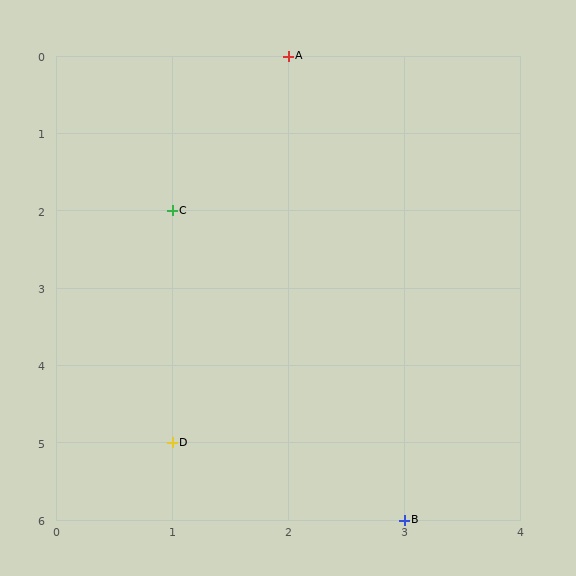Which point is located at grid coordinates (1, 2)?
Point C is at (1, 2).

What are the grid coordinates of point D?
Point D is at grid coordinates (1, 5).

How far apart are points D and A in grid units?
Points D and A are 1 column and 5 rows apart (about 5.1 grid units diagonally).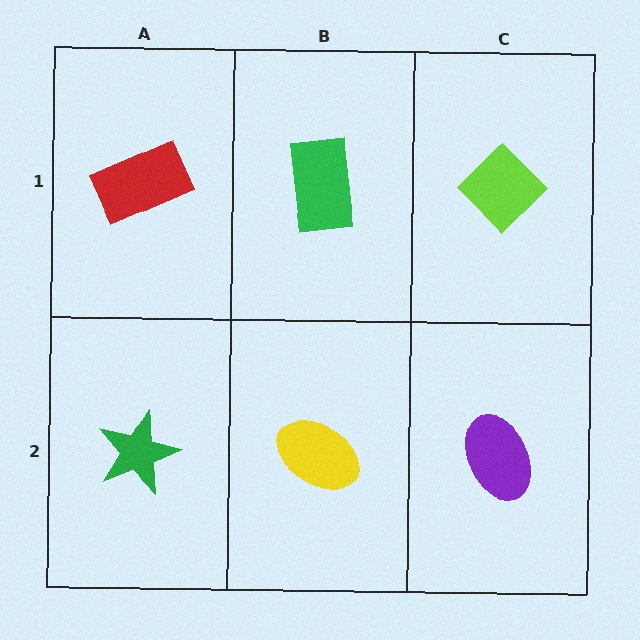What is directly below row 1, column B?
A yellow ellipse.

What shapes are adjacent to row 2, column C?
A lime diamond (row 1, column C), a yellow ellipse (row 2, column B).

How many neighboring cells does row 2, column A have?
2.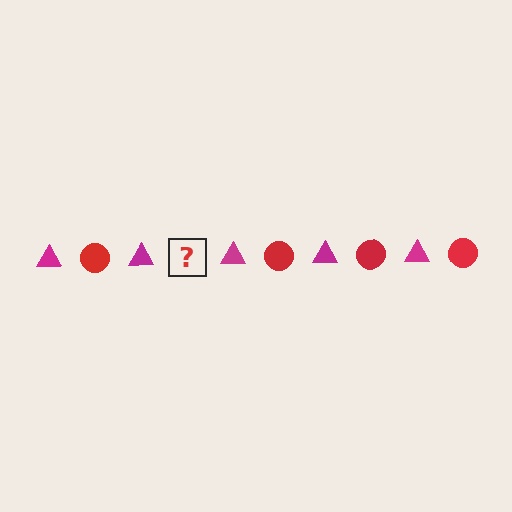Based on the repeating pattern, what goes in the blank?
The blank should be a red circle.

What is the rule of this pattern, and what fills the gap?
The rule is that the pattern alternates between magenta triangle and red circle. The gap should be filled with a red circle.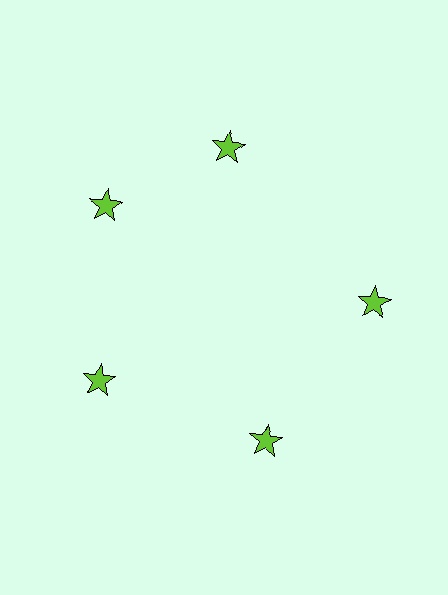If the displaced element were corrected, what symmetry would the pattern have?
It would have 5-fold rotational symmetry — the pattern would map onto itself every 72 degrees.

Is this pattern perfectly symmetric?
No. The 5 lime stars are arranged in a ring, but one element near the 1 o'clock position is rotated out of alignment along the ring, breaking the 5-fold rotational symmetry.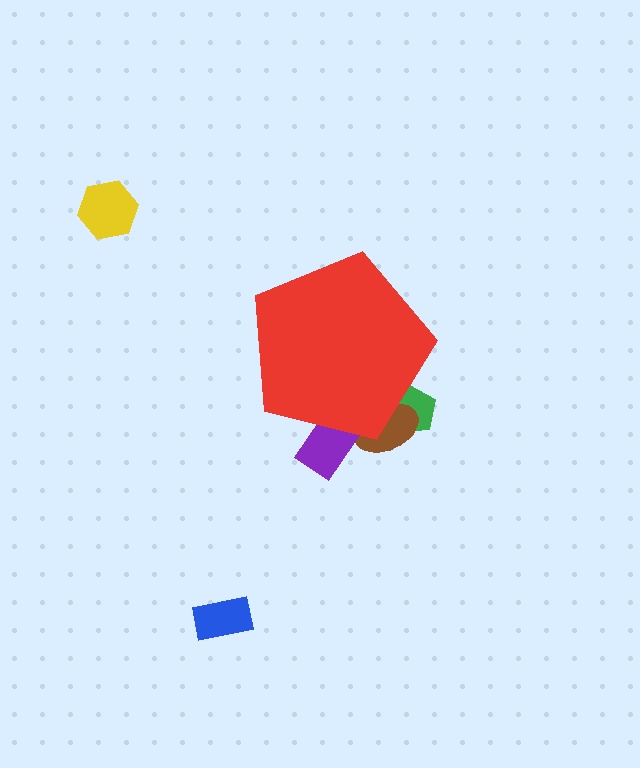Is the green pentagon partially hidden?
Yes, the green pentagon is partially hidden behind the red pentagon.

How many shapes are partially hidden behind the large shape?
3 shapes are partially hidden.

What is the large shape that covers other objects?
A red pentagon.